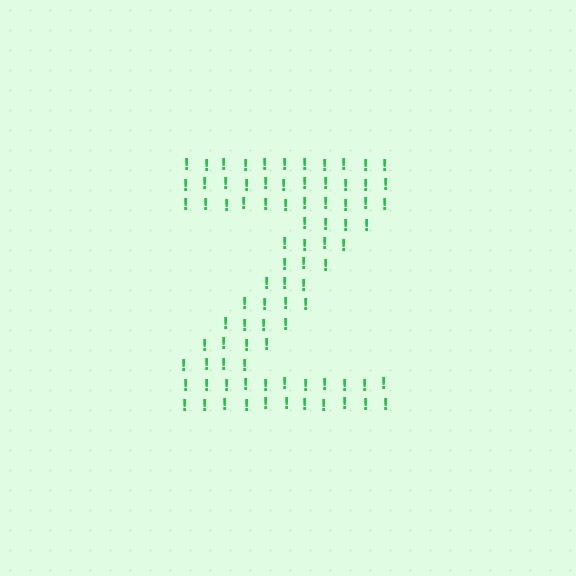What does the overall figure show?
The overall figure shows the letter Z.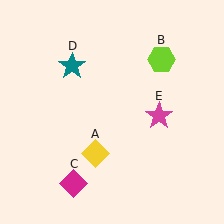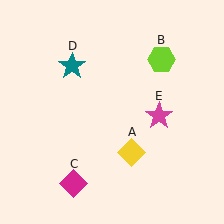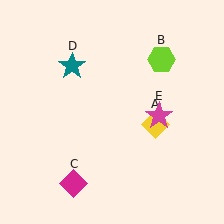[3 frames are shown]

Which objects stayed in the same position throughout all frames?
Lime hexagon (object B) and magenta diamond (object C) and teal star (object D) and magenta star (object E) remained stationary.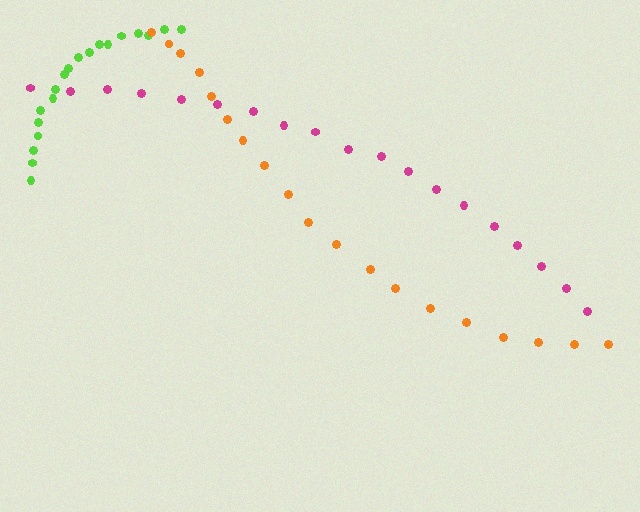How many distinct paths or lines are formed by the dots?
There are 3 distinct paths.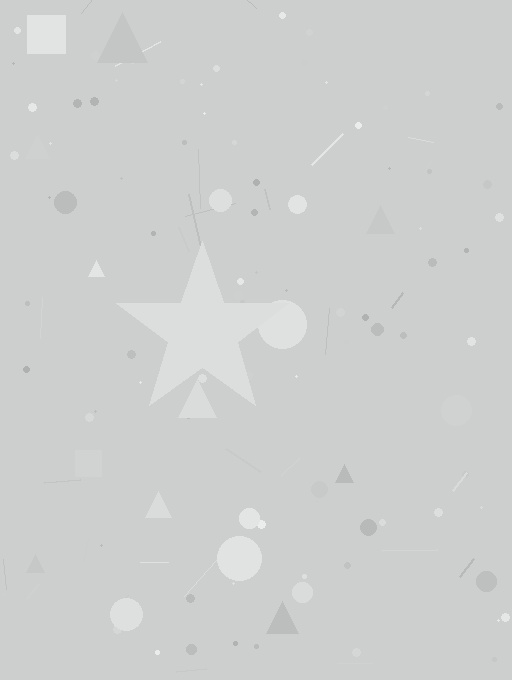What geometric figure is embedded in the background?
A star is embedded in the background.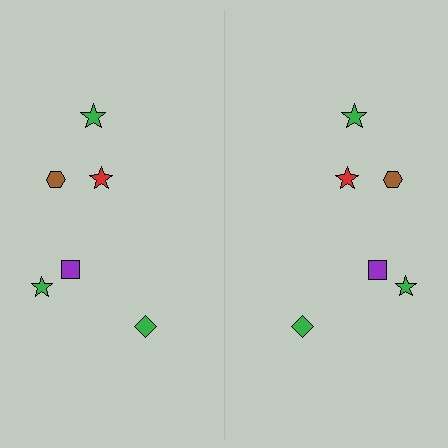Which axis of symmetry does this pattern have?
The pattern has a vertical axis of symmetry running through the center of the image.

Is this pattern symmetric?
Yes, this pattern has bilateral (reflection) symmetry.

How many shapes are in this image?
There are 12 shapes in this image.